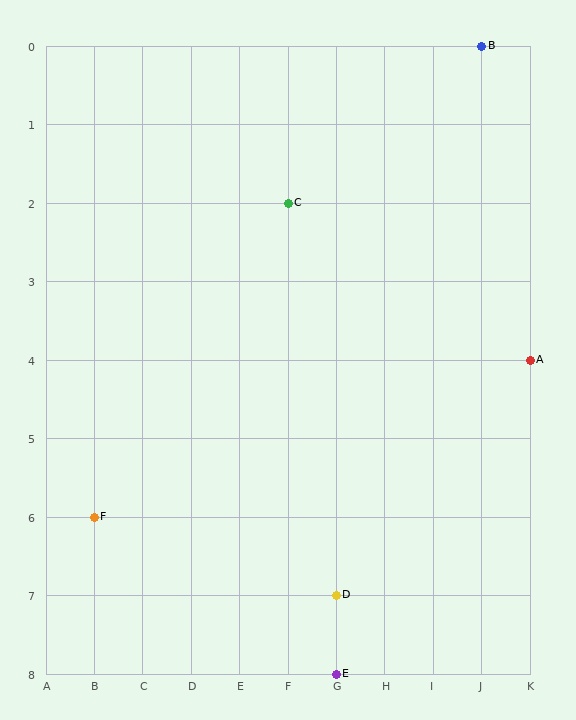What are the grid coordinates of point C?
Point C is at grid coordinates (F, 2).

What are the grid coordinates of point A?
Point A is at grid coordinates (K, 4).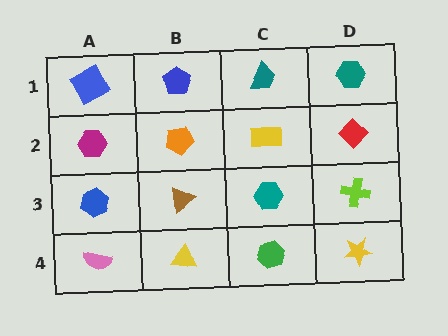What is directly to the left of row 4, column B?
A pink semicircle.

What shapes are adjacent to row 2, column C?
A teal trapezoid (row 1, column C), a teal hexagon (row 3, column C), an orange pentagon (row 2, column B), a red diamond (row 2, column D).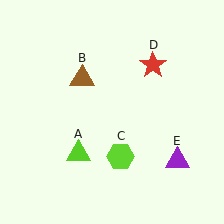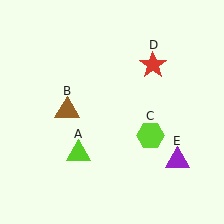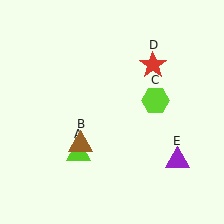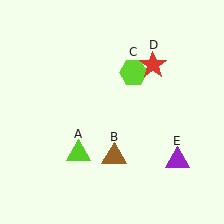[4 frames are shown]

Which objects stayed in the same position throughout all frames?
Lime triangle (object A) and red star (object D) and purple triangle (object E) remained stationary.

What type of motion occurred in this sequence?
The brown triangle (object B), lime hexagon (object C) rotated counterclockwise around the center of the scene.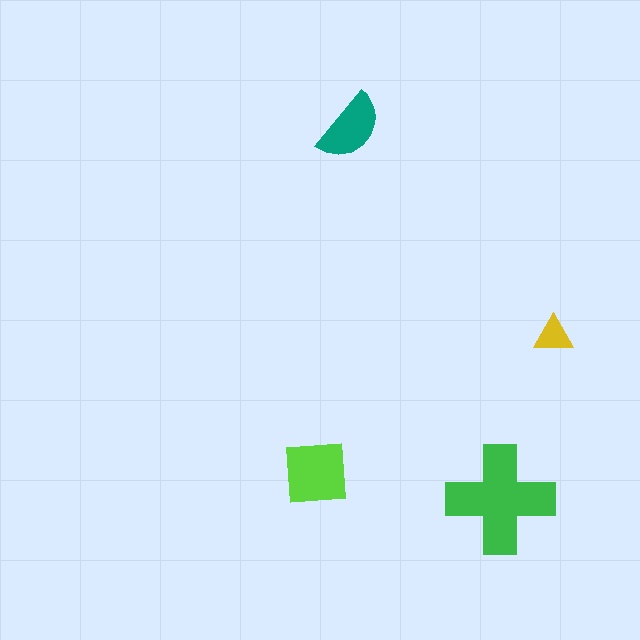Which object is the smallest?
The yellow triangle.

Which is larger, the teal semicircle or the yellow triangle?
The teal semicircle.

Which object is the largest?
The green cross.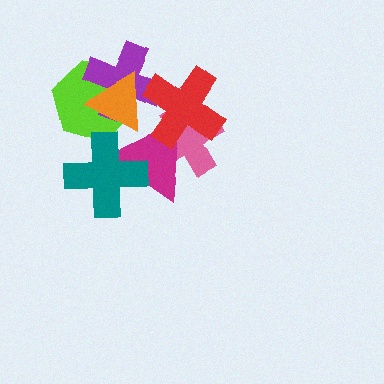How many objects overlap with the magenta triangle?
4 objects overlap with the magenta triangle.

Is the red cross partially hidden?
Yes, it is partially covered by another shape.